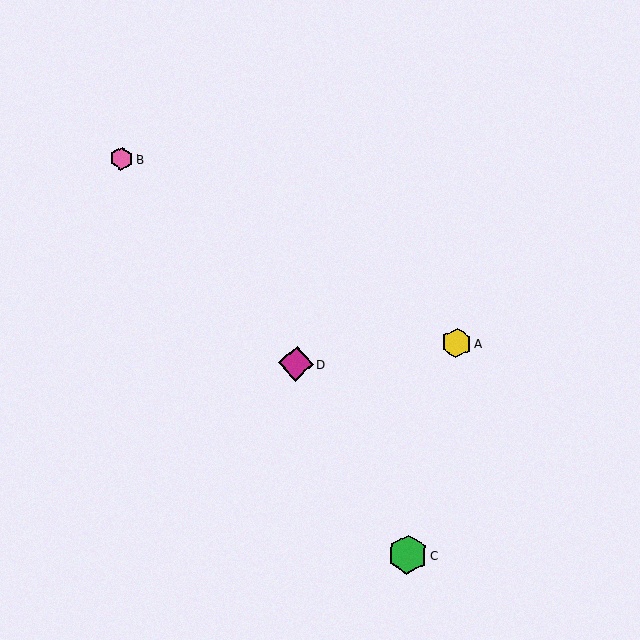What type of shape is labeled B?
Shape B is a pink hexagon.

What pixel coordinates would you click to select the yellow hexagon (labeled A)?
Click at (457, 343) to select the yellow hexagon A.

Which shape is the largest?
The green hexagon (labeled C) is the largest.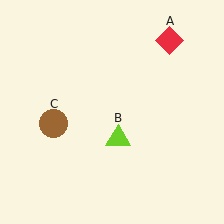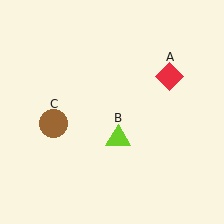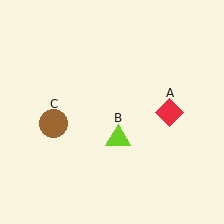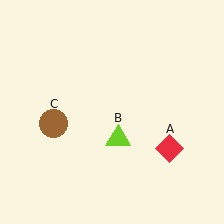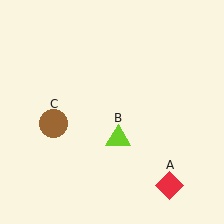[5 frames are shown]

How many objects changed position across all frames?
1 object changed position: red diamond (object A).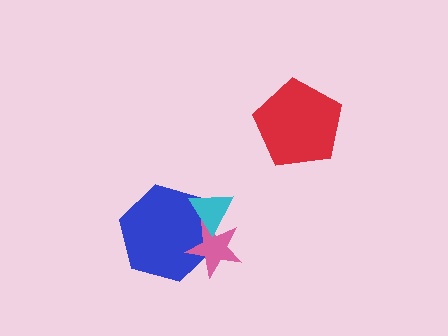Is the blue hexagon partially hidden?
Yes, it is partially covered by another shape.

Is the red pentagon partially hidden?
No, no other shape covers it.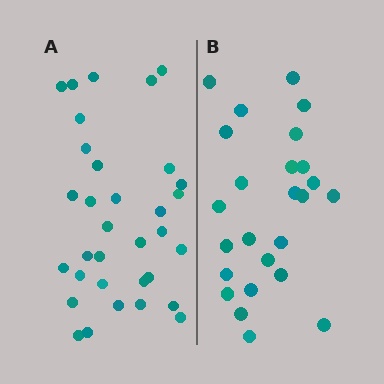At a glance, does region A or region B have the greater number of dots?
Region A (the left region) has more dots.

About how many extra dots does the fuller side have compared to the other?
Region A has roughly 8 or so more dots than region B.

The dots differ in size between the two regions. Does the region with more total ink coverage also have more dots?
No. Region B has more total ink coverage because its dots are larger, but region A actually contains more individual dots. Total area can be misleading — the number of items is what matters here.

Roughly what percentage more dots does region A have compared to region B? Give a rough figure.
About 30% more.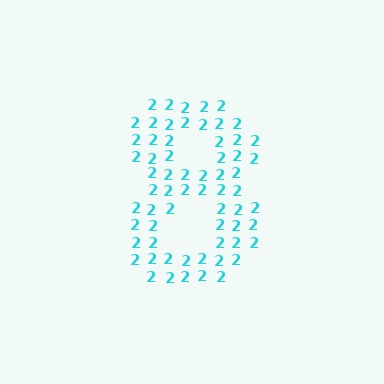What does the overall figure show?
The overall figure shows the digit 8.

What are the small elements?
The small elements are digit 2's.